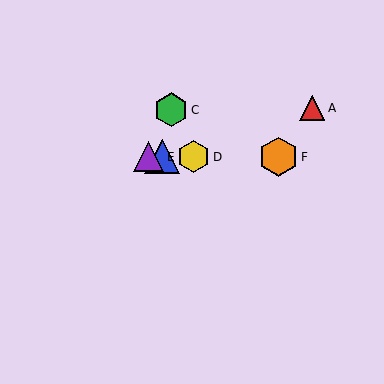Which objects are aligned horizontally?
Objects B, D, E, F are aligned horizontally.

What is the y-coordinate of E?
Object E is at y≈157.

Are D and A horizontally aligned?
No, D is at y≈157 and A is at y≈108.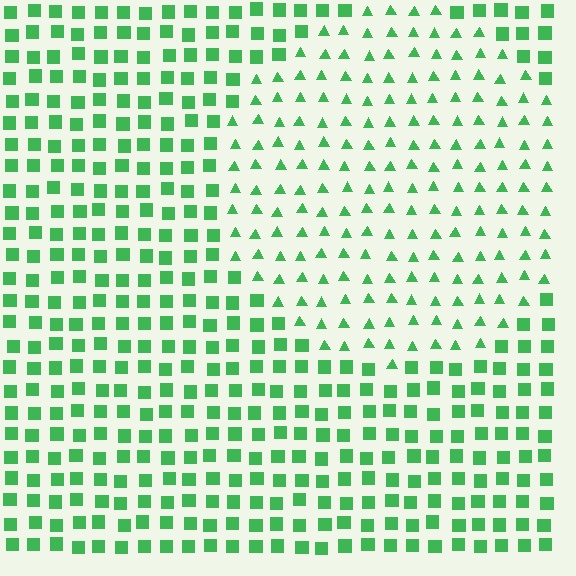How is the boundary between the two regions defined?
The boundary is defined by a change in element shape: triangles inside vs. squares outside. All elements share the same color and spacing.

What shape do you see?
I see a circle.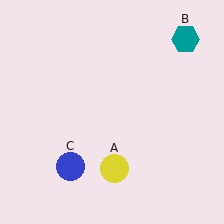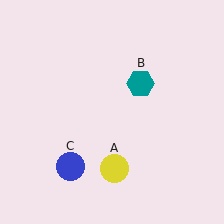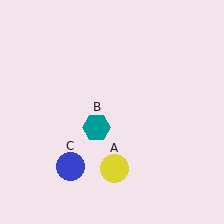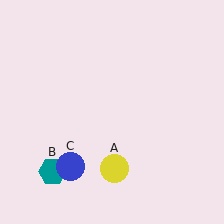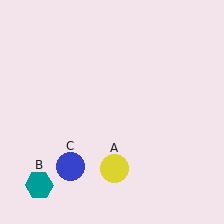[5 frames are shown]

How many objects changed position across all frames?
1 object changed position: teal hexagon (object B).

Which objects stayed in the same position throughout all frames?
Yellow circle (object A) and blue circle (object C) remained stationary.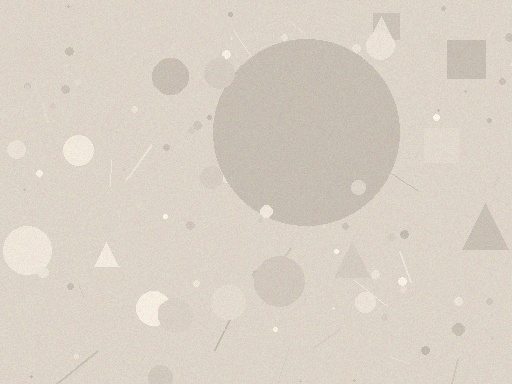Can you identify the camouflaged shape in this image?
The camouflaged shape is a circle.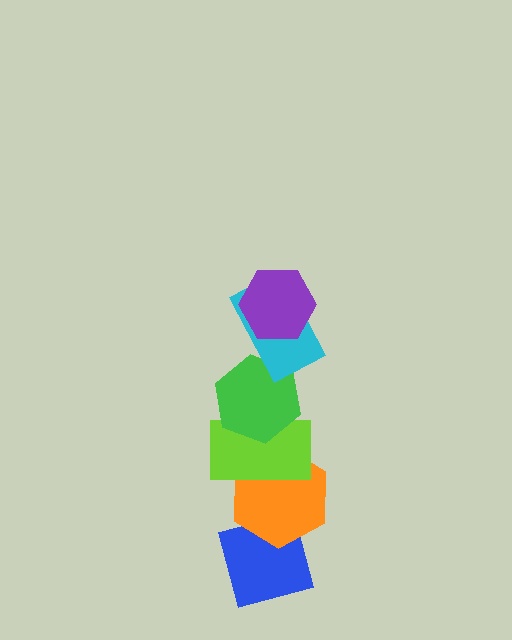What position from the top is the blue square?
The blue square is 6th from the top.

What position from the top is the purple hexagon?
The purple hexagon is 1st from the top.